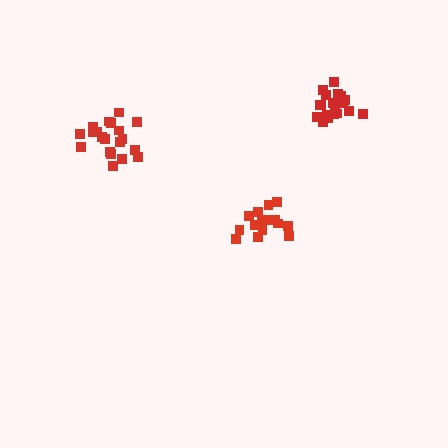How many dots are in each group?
Group 1: 15 dots, Group 2: 20 dots, Group 3: 20 dots (55 total).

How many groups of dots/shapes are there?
There are 3 groups.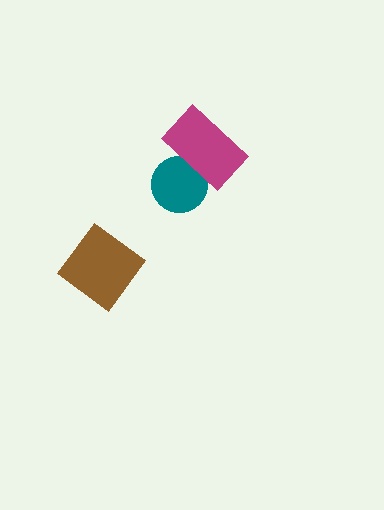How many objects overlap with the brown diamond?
0 objects overlap with the brown diamond.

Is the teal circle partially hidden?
Yes, it is partially covered by another shape.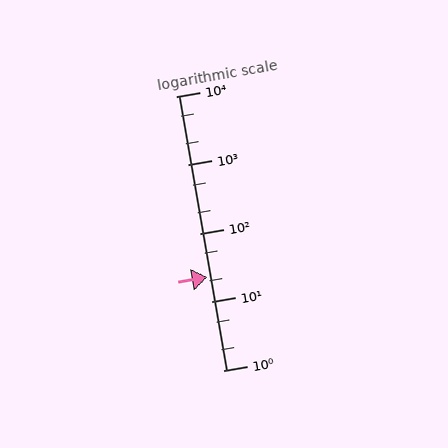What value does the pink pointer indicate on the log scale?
The pointer indicates approximately 23.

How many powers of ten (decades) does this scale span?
The scale spans 4 decades, from 1 to 10000.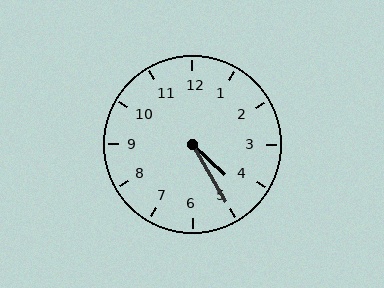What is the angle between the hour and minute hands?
Approximately 18 degrees.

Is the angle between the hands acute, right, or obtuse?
It is acute.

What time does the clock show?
4:25.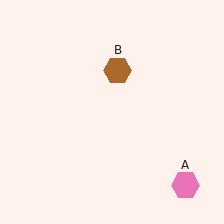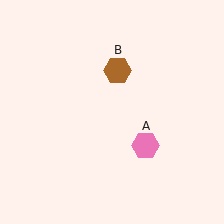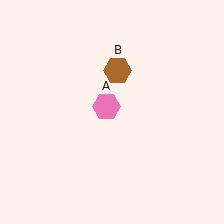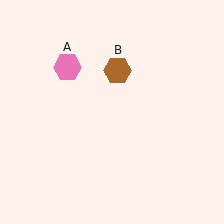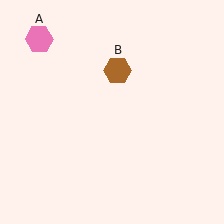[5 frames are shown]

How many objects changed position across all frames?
1 object changed position: pink hexagon (object A).